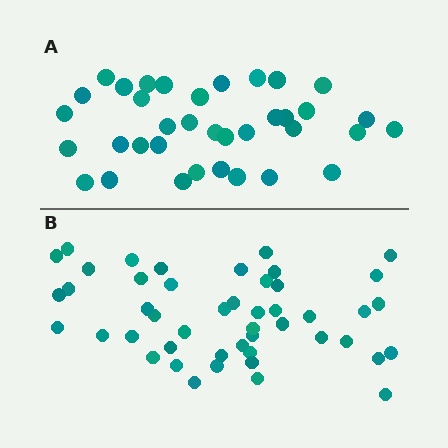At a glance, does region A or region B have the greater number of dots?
Region B (the bottom region) has more dots.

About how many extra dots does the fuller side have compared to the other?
Region B has roughly 12 or so more dots than region A.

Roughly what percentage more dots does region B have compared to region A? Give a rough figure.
About 30% more.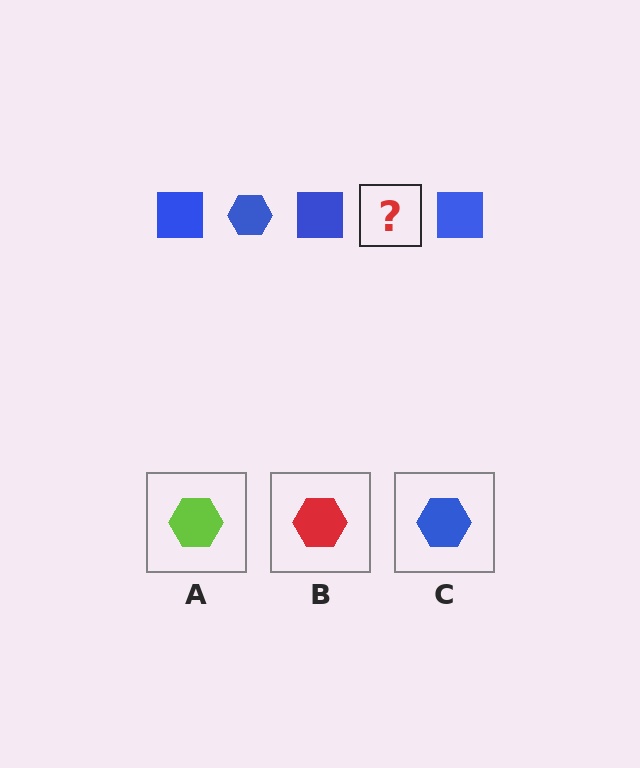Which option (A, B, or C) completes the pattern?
C.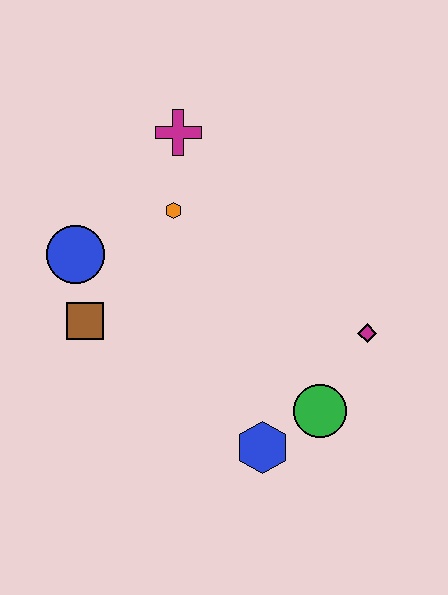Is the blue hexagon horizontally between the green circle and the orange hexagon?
Yes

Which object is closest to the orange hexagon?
The magenta cross is closest to the orange hexagon.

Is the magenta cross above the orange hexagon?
Yes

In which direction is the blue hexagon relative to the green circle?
The blue hexagon is to the left of the green circle.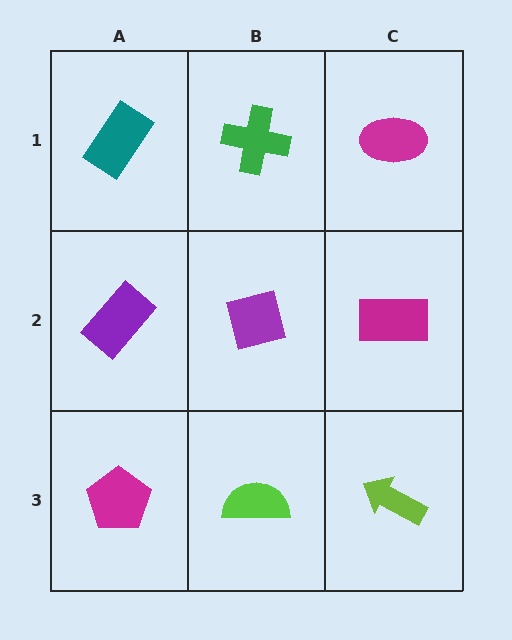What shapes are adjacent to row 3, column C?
A magenta rectangle (row 2, column C), a lime semicircle (row 3, column B).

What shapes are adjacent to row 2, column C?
A magenta ellipse (row 1, column C), a lime arrow (row 3, column C), a purple square (row 2, column B).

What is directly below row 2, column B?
A lime semicircle.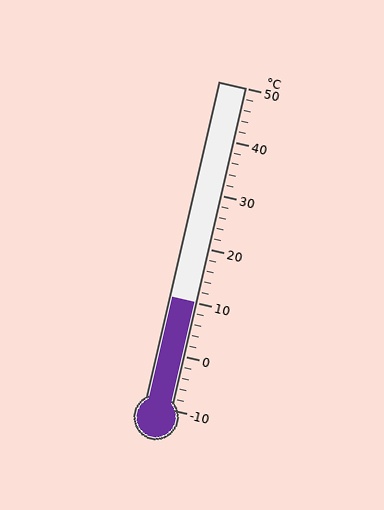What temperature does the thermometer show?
The thermometer shows approximately 10°C.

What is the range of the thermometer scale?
The thermometer scale ranges from -10°C to 50°C.